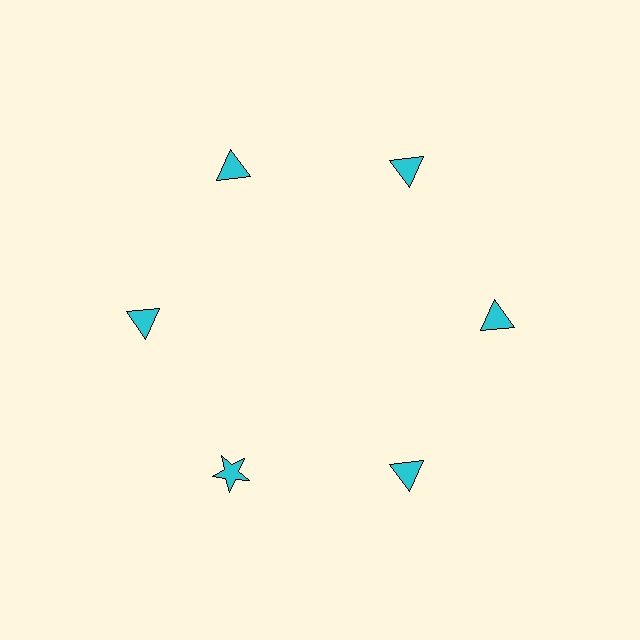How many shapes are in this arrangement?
There are 6 shapes arranged in a ring pattern.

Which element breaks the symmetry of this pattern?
The cyan star at roughly the 7 o'clock position breaks the symmetry. All other shapes are cyan triangles.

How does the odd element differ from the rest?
It has a different shape: star instead of triangle.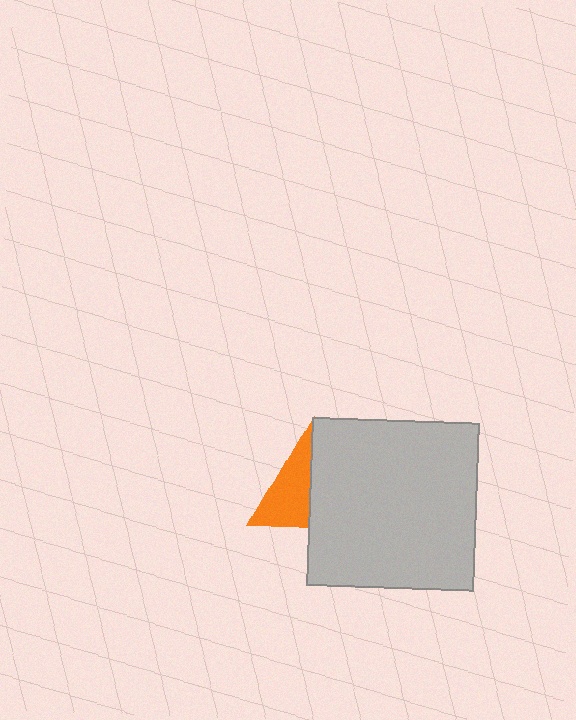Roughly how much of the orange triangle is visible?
About half of it is visible (roughly 45%).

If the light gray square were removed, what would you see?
You would see the complete orange triangle.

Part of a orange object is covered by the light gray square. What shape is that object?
It is a triangle.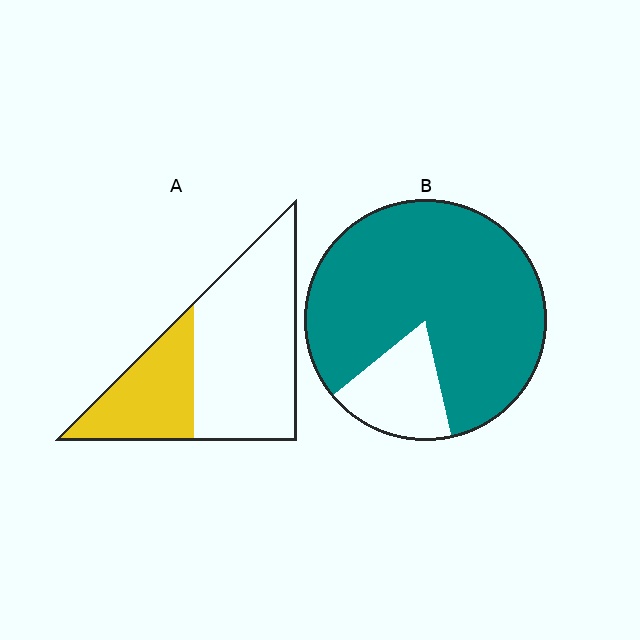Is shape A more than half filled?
No.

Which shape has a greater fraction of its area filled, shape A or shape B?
Shape B.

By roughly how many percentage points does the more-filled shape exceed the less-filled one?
By roughly 50 percentage points (B over A).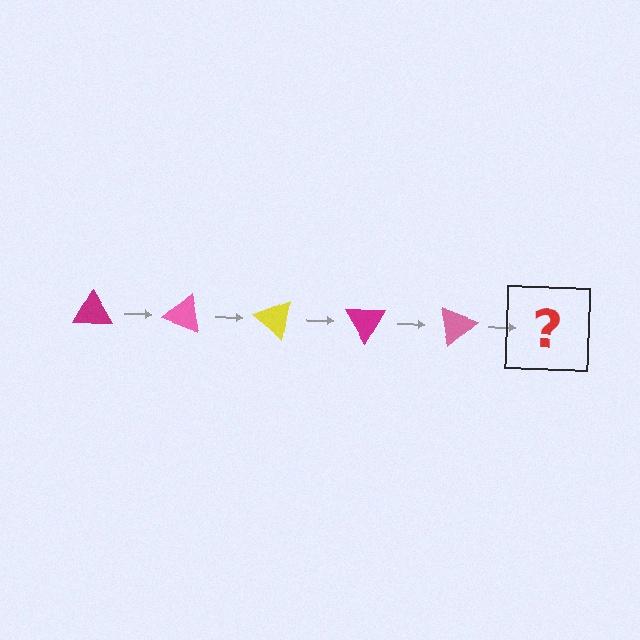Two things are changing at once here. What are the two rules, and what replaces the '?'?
The two rules are that it rotates 20 degrees each step and the color cycles through magenta, pink, and yellow. The '?' should be a yellow triangle, rotated 100 degrees from the start.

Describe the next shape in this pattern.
It should be a yellow triangle, rotated 100 degrees from the start.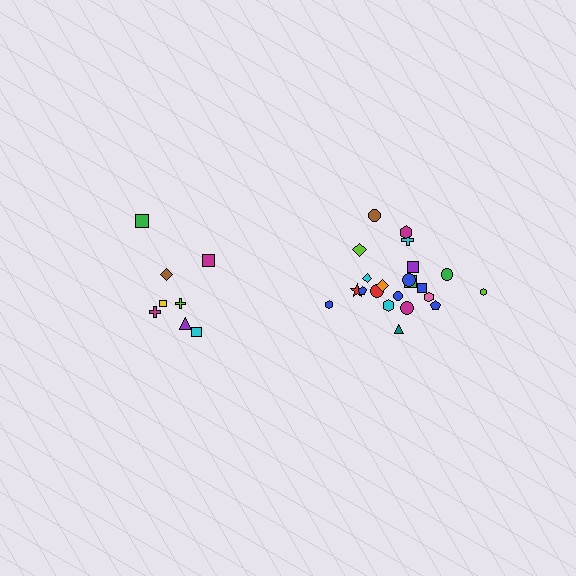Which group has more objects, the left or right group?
The right group.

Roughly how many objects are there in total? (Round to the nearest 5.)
Roughly 30 objects in total.